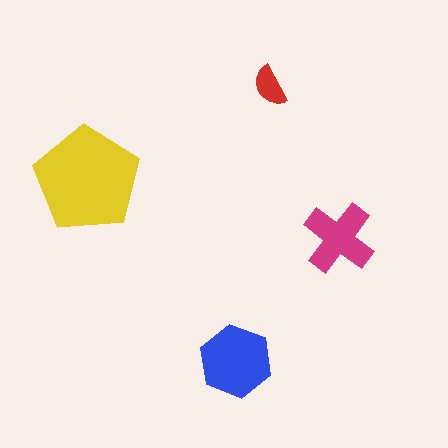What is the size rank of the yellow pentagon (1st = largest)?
1st.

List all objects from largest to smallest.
The yellow pentagon, the blue hexagon, the magenta cross, the red semicircle.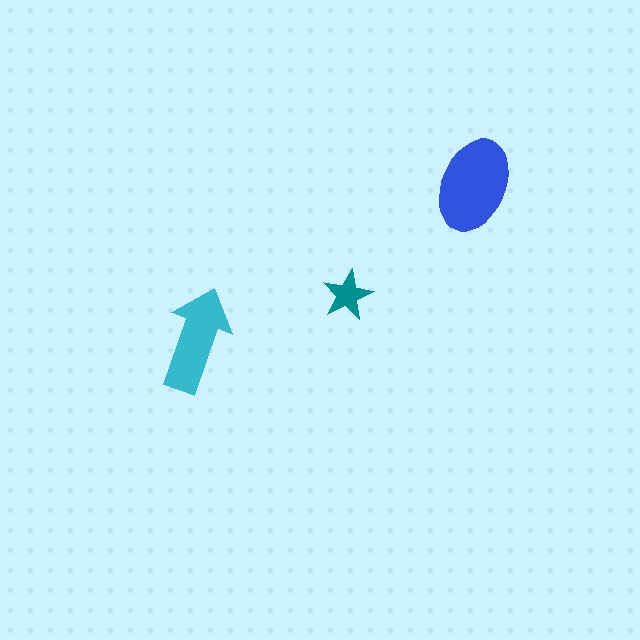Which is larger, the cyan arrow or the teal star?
The cyan arrow.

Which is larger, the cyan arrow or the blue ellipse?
The blue ellipse.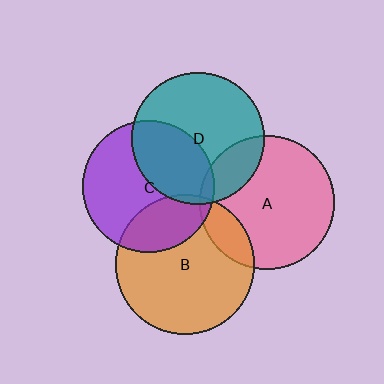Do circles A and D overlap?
Yes.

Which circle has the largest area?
Circle B (orange).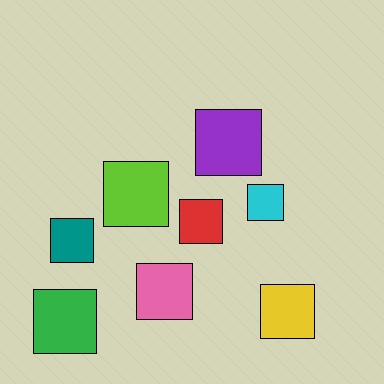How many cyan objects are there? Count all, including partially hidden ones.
There is 1 cyan object.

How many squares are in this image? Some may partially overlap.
There are 8 squares.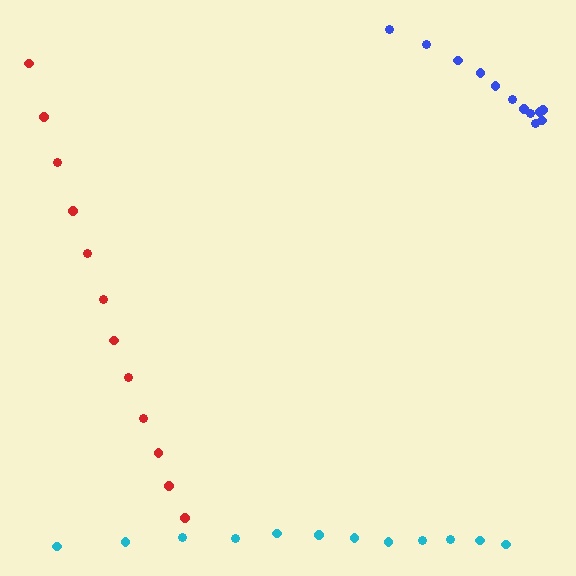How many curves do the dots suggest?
There are 3 distinct paths.